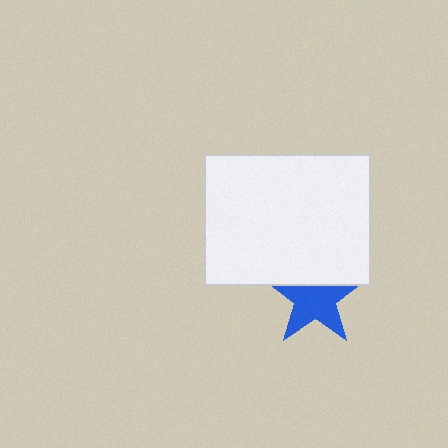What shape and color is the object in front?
The object in front is a white rectangle.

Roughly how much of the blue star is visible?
Most of it is visible (roughly 70%).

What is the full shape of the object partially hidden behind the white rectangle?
The partially hidden object is a blue star.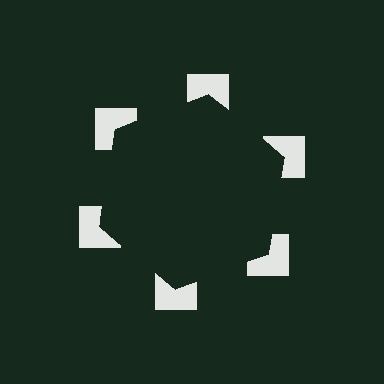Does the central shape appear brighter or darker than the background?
It typically appears slightly darker than the background, even though no actual brightness change is drawn.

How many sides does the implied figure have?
6 sides.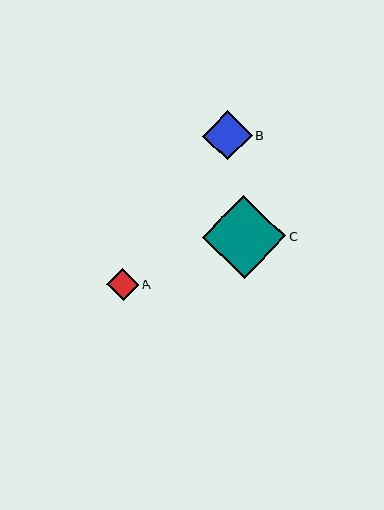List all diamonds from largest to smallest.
From largest to smallest: C, B, A.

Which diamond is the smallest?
Diamond A is the smallest with a size of approximately 31 pixels.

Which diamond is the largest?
Diamond C is the largest with a size of approximately 84 pixels.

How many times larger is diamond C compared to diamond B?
Diamond C is approximately 1.7 times the size of diamond B.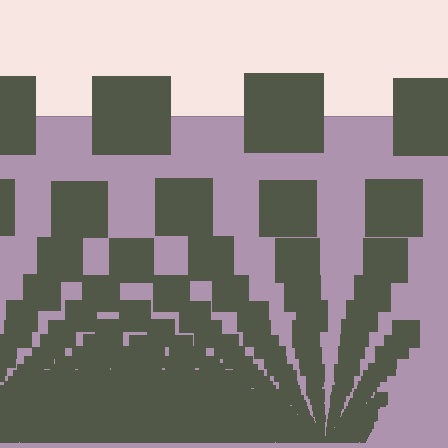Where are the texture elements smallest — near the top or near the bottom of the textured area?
Near the bottom.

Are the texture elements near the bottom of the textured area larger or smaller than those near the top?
Smaller. The gradient is inverted — elements near the bottom are smaller and denser.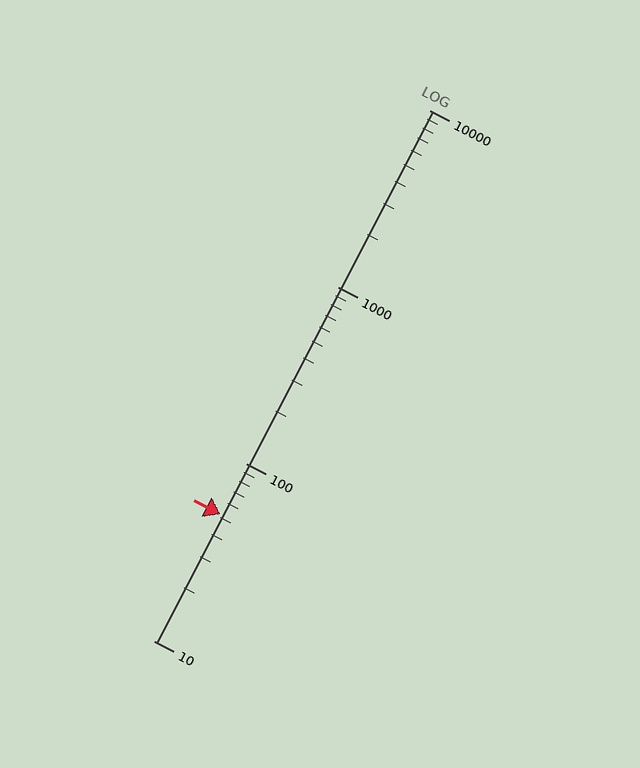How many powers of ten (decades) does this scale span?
The scale spans 3 decades, from 10 to 10000.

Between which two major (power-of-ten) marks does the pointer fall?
The pointer is between 10 and 100.